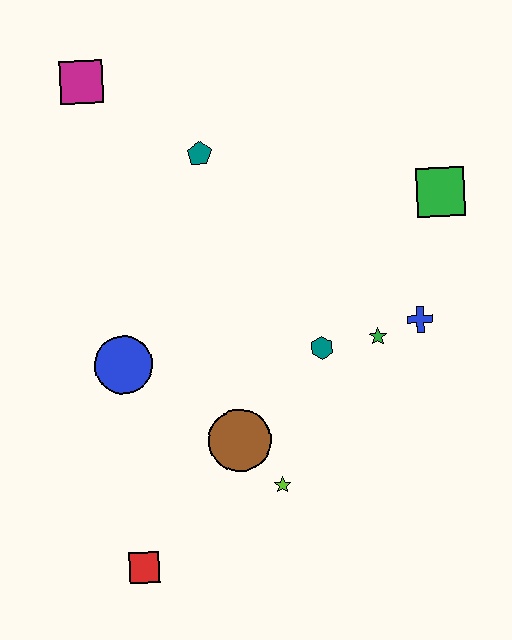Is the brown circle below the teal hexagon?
Yes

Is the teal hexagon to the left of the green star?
Yes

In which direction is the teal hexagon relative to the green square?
The teal hexagon is below the green square.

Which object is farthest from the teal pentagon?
The red square is farthest from the teal pentagon.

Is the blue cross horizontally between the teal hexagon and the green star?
No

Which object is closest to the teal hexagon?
The green star is closest to the teal hexagon.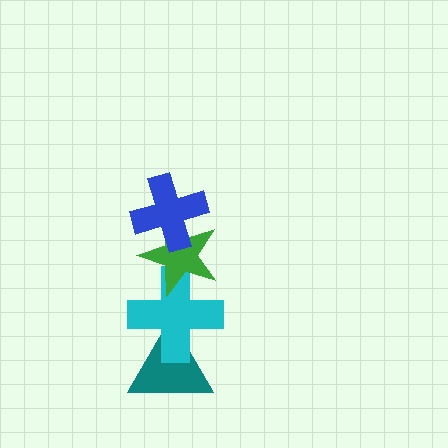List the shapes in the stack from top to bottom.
From top to bottom: the blue cross, the green star, the cyan cross, the teal triangle.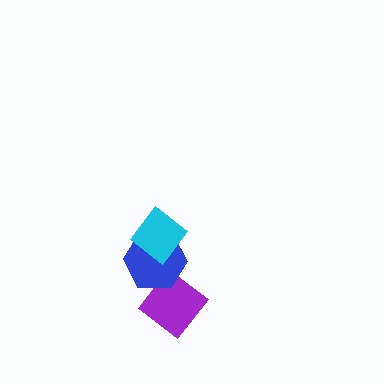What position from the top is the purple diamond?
The purple diamond is 3rd from the top.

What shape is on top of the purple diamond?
The blue hexagon is on top of the purple diamond.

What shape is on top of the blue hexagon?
The cyan diamond is on top of the blue hexagon.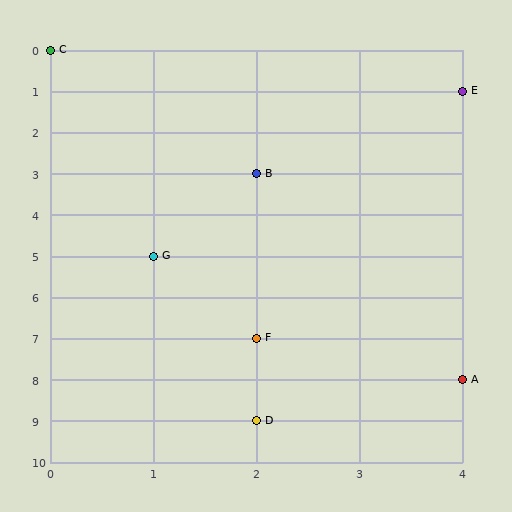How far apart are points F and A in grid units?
Points F and A are 2 columns and 1 row apart (about 2.2 grid units diagonally).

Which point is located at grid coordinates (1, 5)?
Point G is at (1, 5).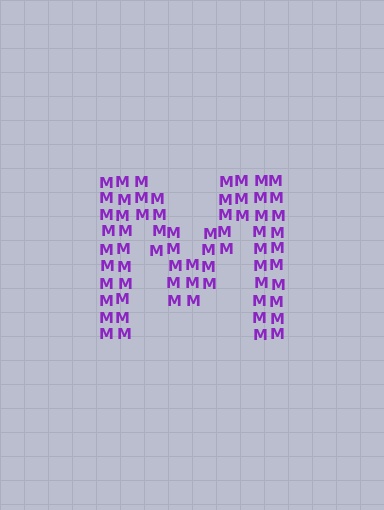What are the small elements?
The small elements are letter M's.